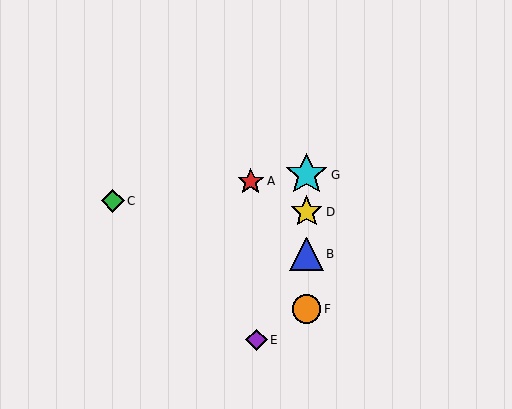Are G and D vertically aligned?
Yes, both are at x≈307.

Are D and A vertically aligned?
No, D is at x≈307 and A is at x≈251.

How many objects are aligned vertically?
4 objects (B, D, F, G) are aligned vertically.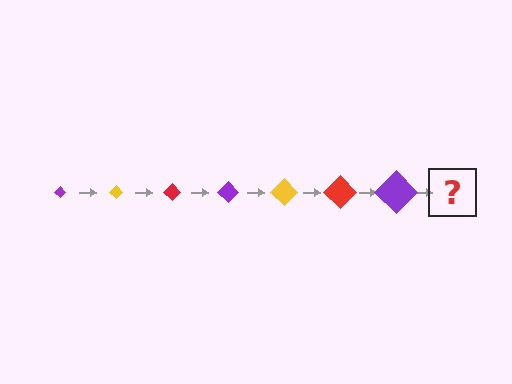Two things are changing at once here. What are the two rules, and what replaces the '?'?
The two rules are that the diamond grows larger each step and the color cycles through purple, yellow, and red. The '?' should be a yellow diamond, larger than the previous one.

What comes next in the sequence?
The next element should be a yellow diamond, larger than the previous one.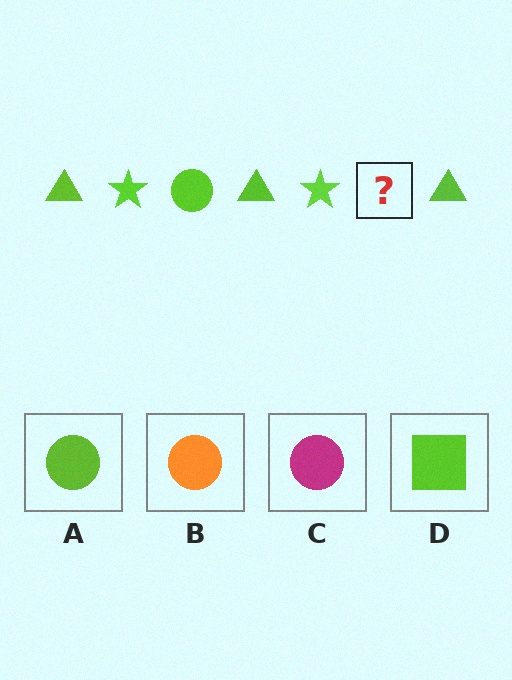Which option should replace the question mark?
Option A.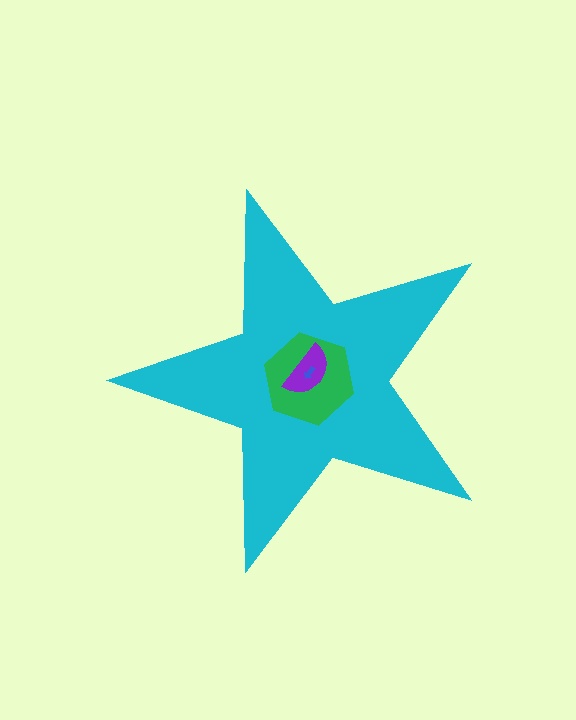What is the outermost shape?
The cyan star.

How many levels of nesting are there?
4.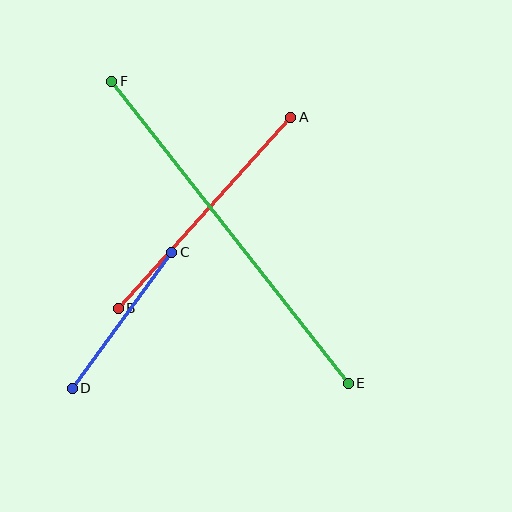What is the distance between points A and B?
The distance is approximately 257 pixels.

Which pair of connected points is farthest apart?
Points E and F are farthest apart.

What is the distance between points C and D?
The distance is approximately 169 pixels.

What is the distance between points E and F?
The distance is approximately 383 pixels.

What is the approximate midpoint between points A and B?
The midpoint is at approximately (204, 213) pixels.